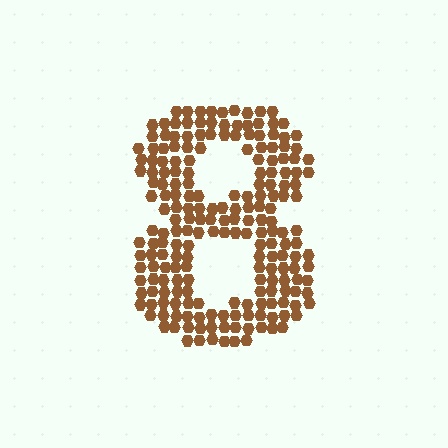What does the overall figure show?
The overall figure shows the digit 8.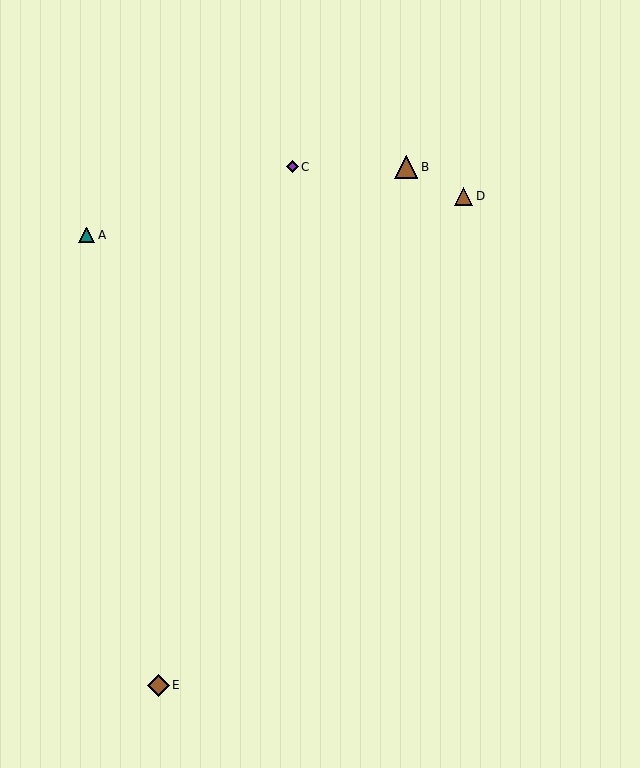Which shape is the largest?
The brown triangle (labeled B) is the largest.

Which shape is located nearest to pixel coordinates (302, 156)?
The purple diamond (labeled C) at (292, 167) is nearest to that location.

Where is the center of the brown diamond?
The center of the brown diamond is at (158, 685).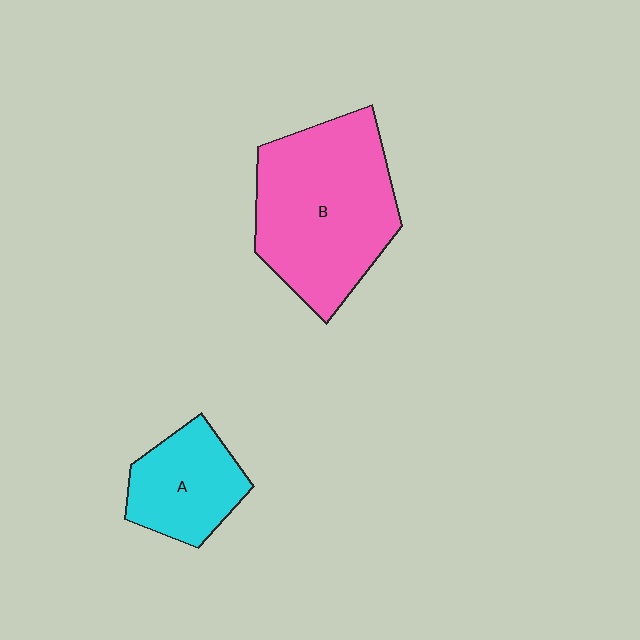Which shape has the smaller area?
Shape A (cyan).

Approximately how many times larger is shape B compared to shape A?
Approximately 2.1 times.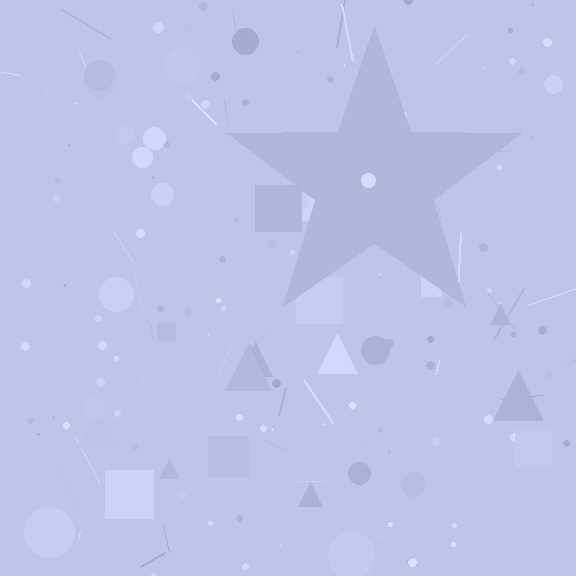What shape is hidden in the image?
A star is hidden in the image.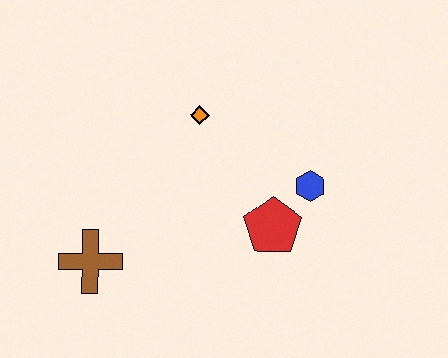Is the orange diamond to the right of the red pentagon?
No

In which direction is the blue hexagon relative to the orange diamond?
The blue hexagon is to the right of the orange diamond.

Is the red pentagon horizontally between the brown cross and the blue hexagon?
Yes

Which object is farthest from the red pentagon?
The brown cross is farthest from the red pentagon.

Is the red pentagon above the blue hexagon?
No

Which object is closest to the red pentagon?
The blue hexagon is closest to the red pentagon.